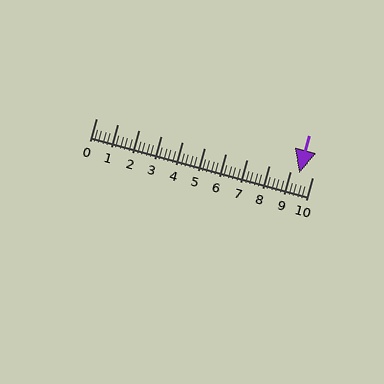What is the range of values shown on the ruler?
The ruler shows values from 0 to 10.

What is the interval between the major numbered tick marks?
The major tick marks are spaced 1 units apart.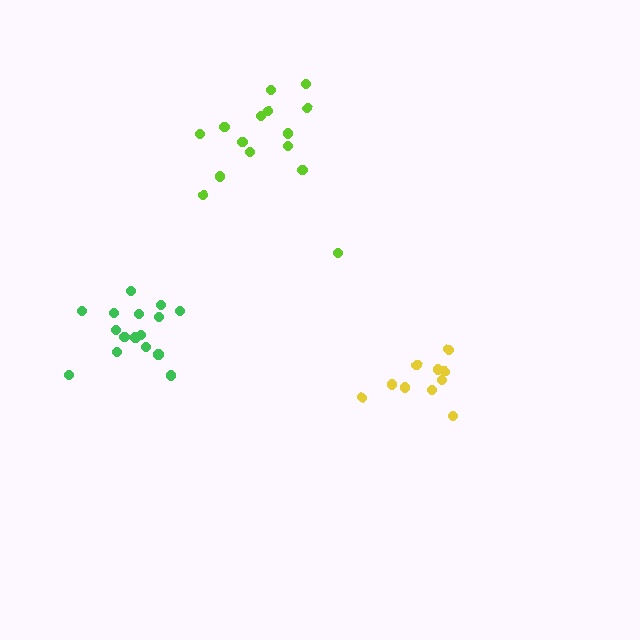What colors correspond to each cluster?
The clusters are colored: green, yellow, lime.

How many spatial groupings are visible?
There are 3 spatial groupings.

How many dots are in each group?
Group 1: 16 dots, Group 2: 10 dots, Group 3: 15 dots (41 total).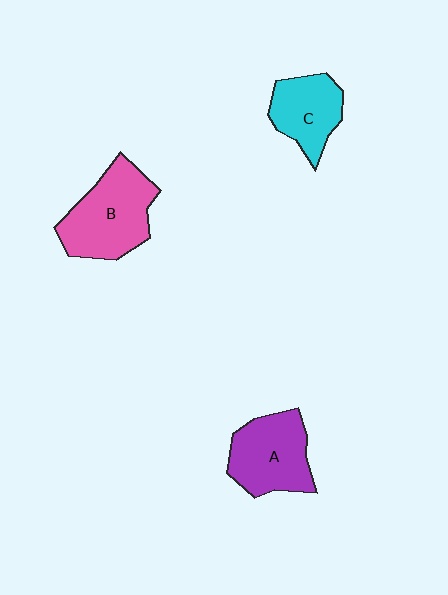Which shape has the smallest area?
Shape C (cyan).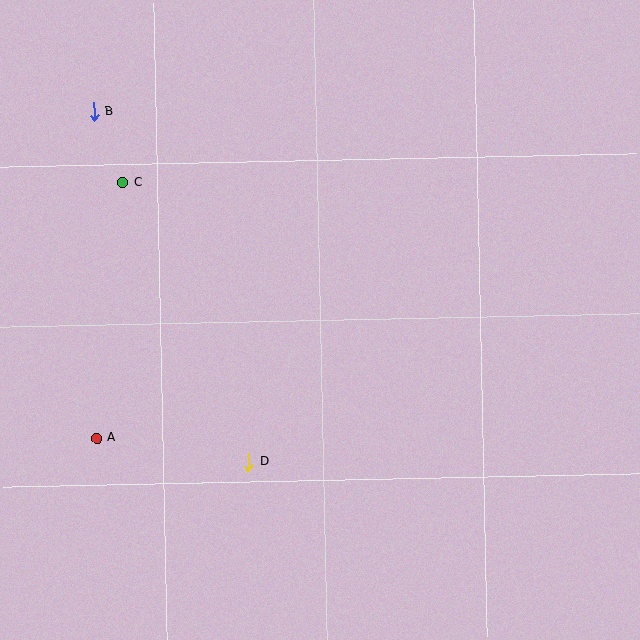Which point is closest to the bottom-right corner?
Point D is closest to the bottom-right corner.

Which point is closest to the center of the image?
Point D at (249, 462) is closest to the center.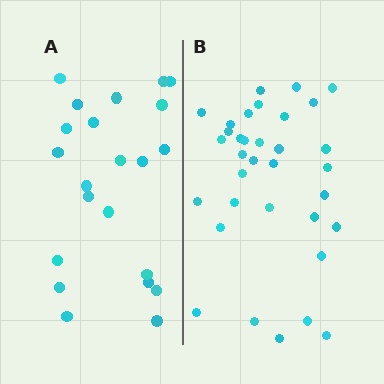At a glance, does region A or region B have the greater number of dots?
Region B (the right region) has more dots.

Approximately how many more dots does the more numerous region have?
Region B has roughly 12 or so more dots than region A.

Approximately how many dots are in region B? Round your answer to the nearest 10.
About 30 dots. (The exact count is 34, which rounds to 30.)